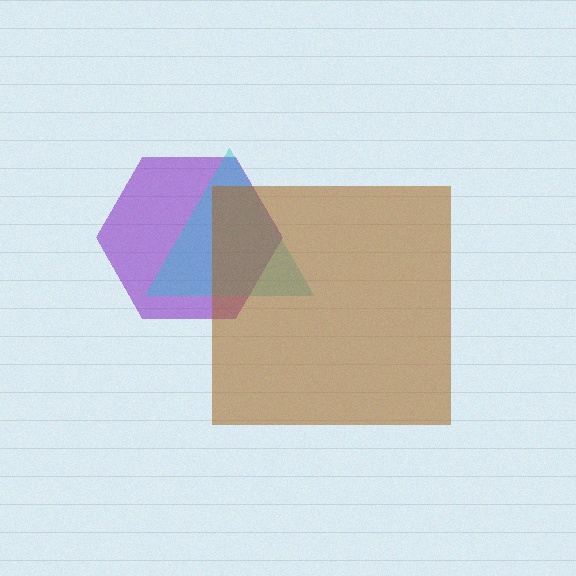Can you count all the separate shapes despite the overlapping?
Yes, there are 3 separate shapes.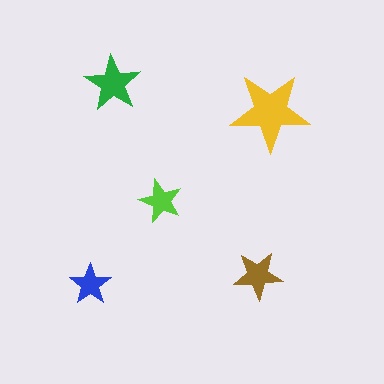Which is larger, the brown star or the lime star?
The brown one.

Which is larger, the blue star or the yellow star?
The yellow one.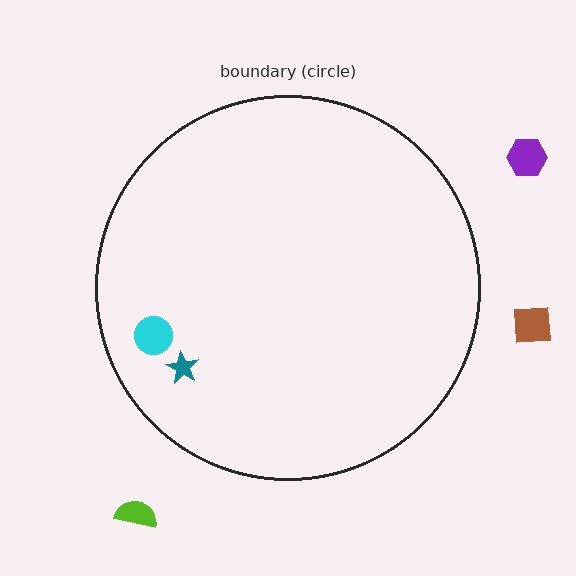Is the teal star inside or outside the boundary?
Inside.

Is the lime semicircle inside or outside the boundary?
Outside.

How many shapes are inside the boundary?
2 inside, 3 outside.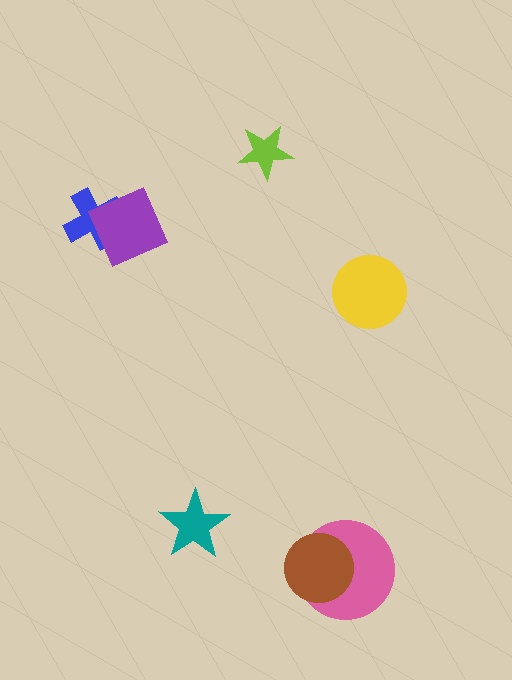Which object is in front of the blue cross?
The purple square is in front of the blue cross.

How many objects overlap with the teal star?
0 objects overlap with the teal star.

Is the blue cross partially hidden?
Yes, it is partially covered by another shape.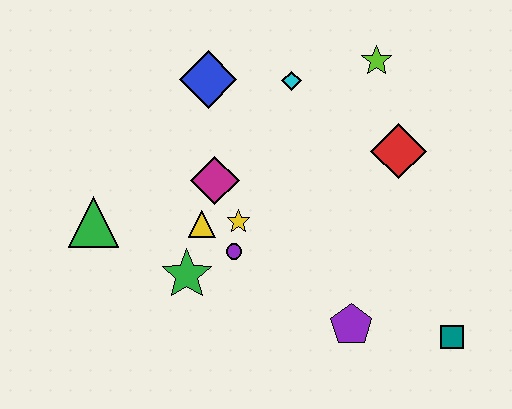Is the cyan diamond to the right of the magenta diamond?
Yes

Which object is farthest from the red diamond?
The green triangle is farthest from the red diamond.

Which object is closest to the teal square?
The purple pentagon is closest to the teal square.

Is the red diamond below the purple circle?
No